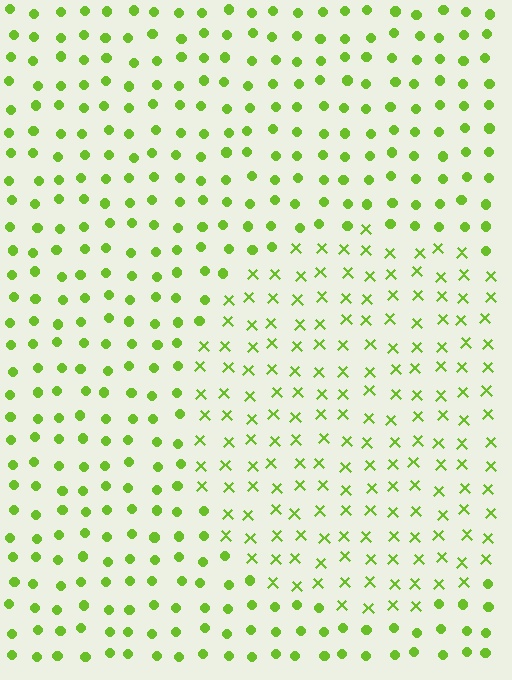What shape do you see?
I see a circle.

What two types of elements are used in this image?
The image uses X marks inside the circle region and circles outside it.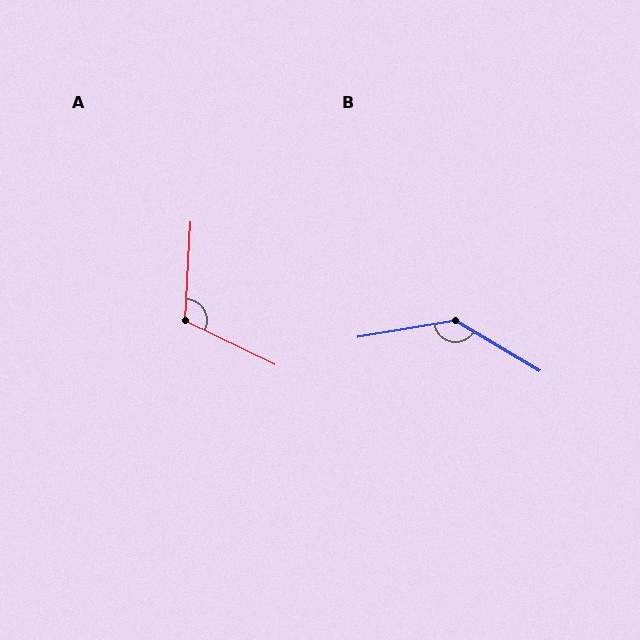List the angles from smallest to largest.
A (113°), B (140°).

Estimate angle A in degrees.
Approximately 113 degrees.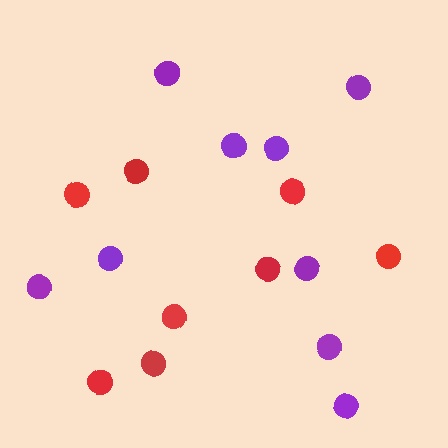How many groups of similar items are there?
There are 2 groups: one group of red circles (8) and one group of purple circles (9).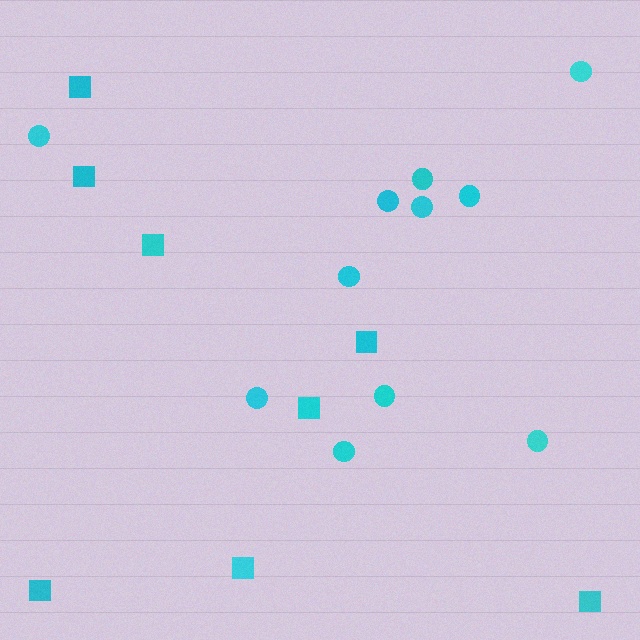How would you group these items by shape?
There are 2 groups: one group of circles (11) and one group of squares (8).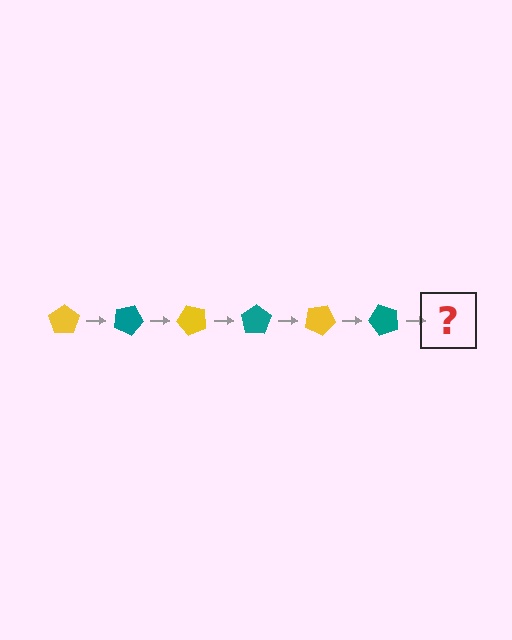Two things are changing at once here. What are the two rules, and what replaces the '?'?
The two rules are that it rotates 25 degrees each step and the color cycles through yellow and teal. The '?' should be a yellow pentagon, rotated 150 degrees from the start.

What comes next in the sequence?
The next element should be a yellow pentagon, rotated 150 degrees from the start.